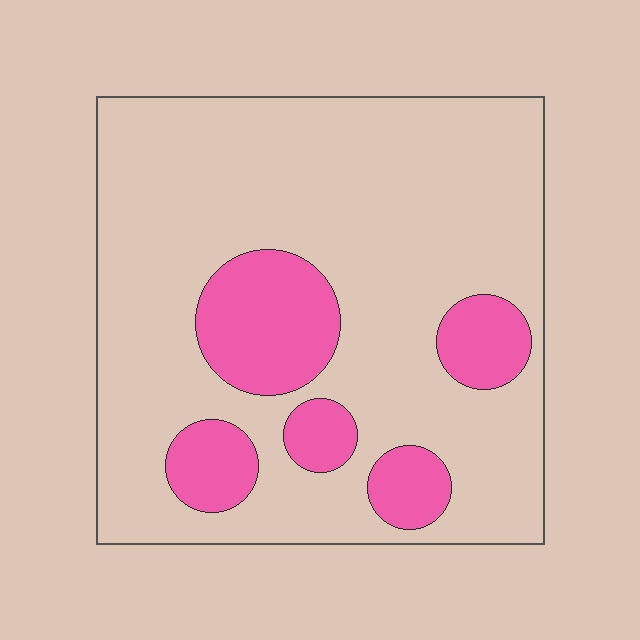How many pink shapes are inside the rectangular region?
5.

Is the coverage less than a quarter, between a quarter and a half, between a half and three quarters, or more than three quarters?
Less than a quarter.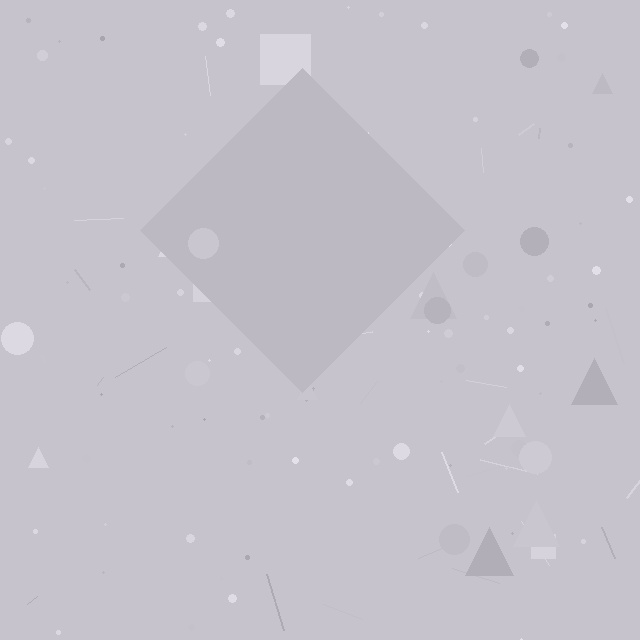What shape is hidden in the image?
A diamond is hidden in the image.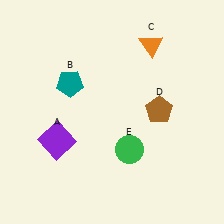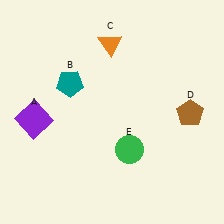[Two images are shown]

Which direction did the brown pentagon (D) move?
The brown pentagon (D) moved right.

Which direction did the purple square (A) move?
The purple square (A) moved left.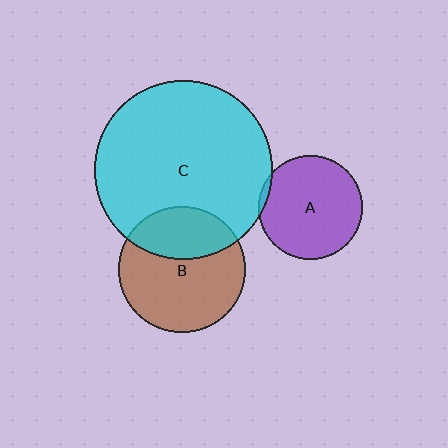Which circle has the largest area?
Circle C (cyan).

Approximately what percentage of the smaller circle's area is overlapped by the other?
Approximately 35%.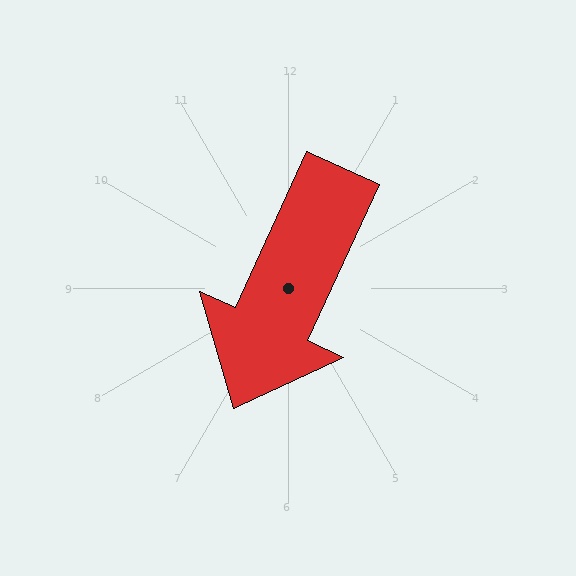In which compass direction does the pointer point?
Southwest.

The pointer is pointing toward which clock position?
Roughly 7 o'clock.